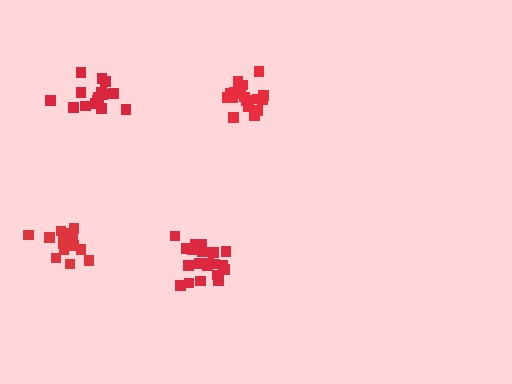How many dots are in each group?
Group 1: 21 dots, Group 2: 20 dots, Group 3: 15 dots, Group 4: 16 dots (72 total).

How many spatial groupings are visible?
There are 4 spatial groupings.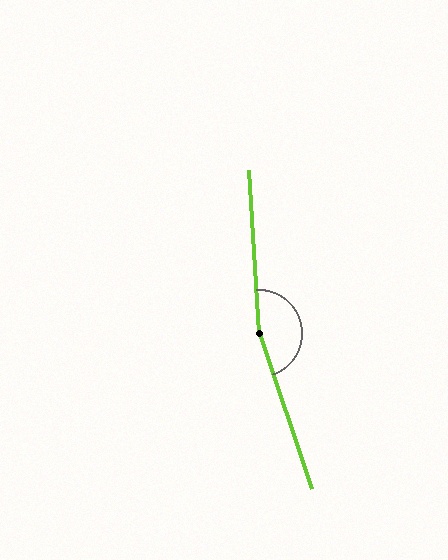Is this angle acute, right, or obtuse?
It is obtuse.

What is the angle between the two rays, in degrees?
Approximately 165 degrees.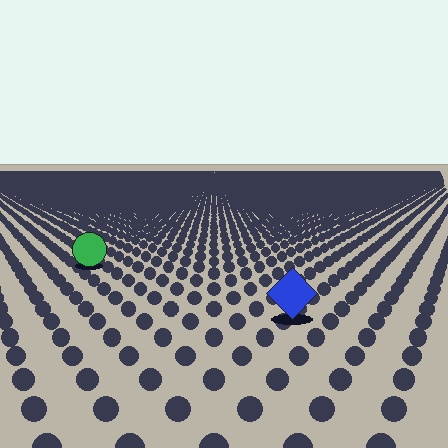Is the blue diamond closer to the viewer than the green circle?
Yes. The blue diamond is closer — you can tell from the texture gradient: the ground texture is coarser near it.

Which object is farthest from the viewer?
The green circle is farthest from the viewer. It appears smaller and the ground texture around it is denser.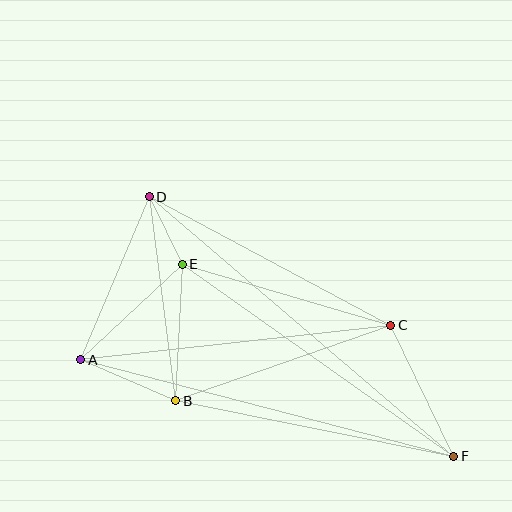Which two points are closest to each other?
Points D and E are closest to each other.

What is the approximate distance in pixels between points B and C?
The distance between B and C is approximately 228 pixels.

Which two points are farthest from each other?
Points D and F are farthest from each other.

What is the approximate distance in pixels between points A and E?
The distance between A and E is approximately 139 pixels.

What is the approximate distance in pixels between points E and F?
The distance between E and F is approximately 333 pixels.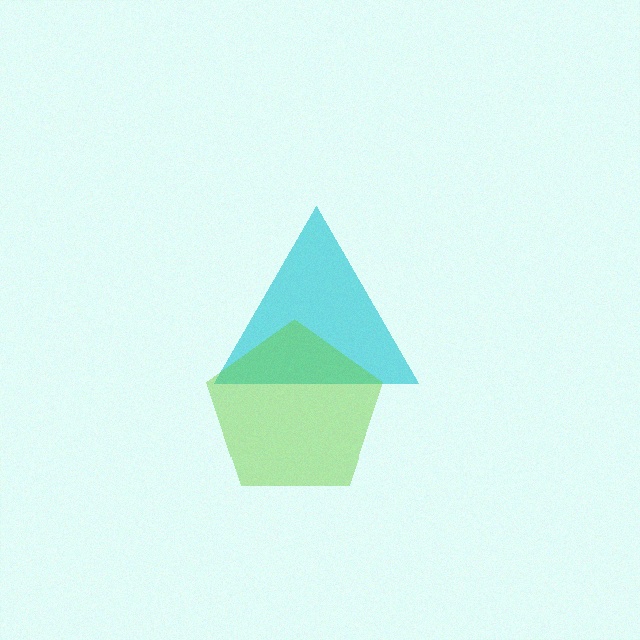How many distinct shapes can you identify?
There are 2 distinct shapes: a cyan triangle, a lime pentagon.